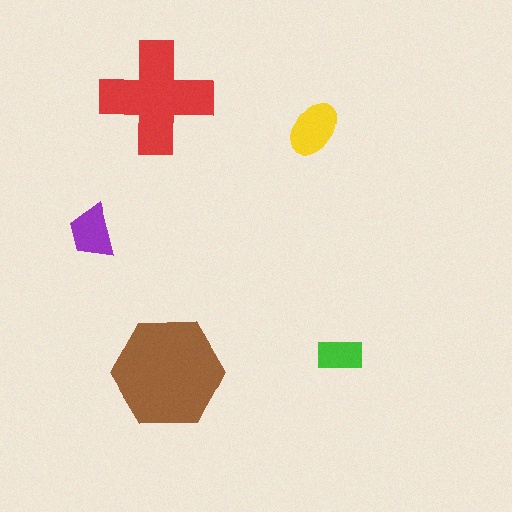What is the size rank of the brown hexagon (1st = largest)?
1st.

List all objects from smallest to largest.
The green rectangle, the purple trapezoid, the yellow ellipse, the red cross, the brown hexagon.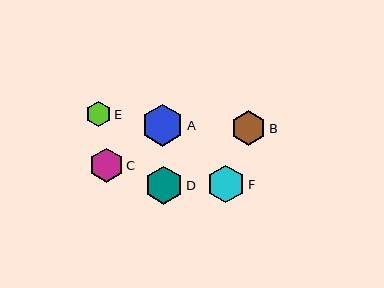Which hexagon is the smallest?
Hexagon E is the smallest with a size of approximately 25 pixels.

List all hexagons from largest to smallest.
From largest to smallest: A, D, F, C, B, E.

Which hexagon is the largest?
Hexagon A is the largest with a size of approximately 42 pixels.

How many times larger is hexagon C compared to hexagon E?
Hexagon C is approximately 1.4 times the size of hexagon E.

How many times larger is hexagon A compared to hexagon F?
Hexagon A is approximately 1.1 times the size of hexagon F.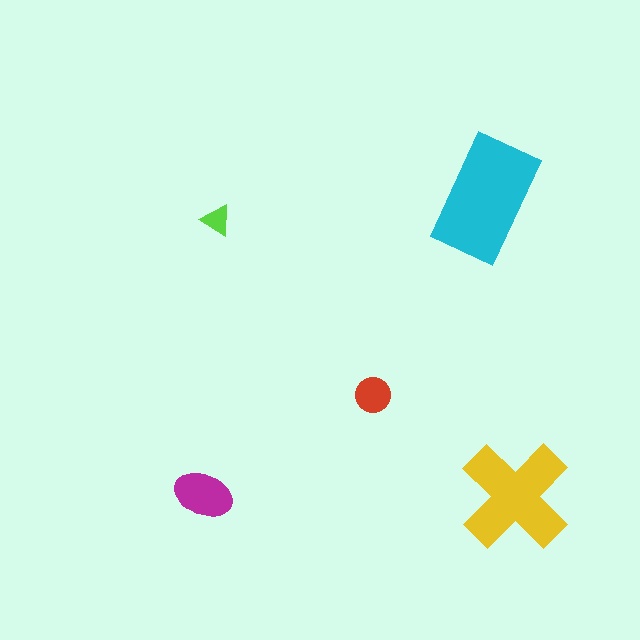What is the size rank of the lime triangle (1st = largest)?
5th.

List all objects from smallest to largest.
The lime triangle, the red circle, the magenta ellipse, the yellow cross, the cyan rectangle.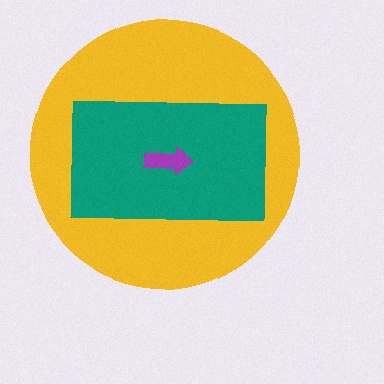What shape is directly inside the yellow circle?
The teal rectangle.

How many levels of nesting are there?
3.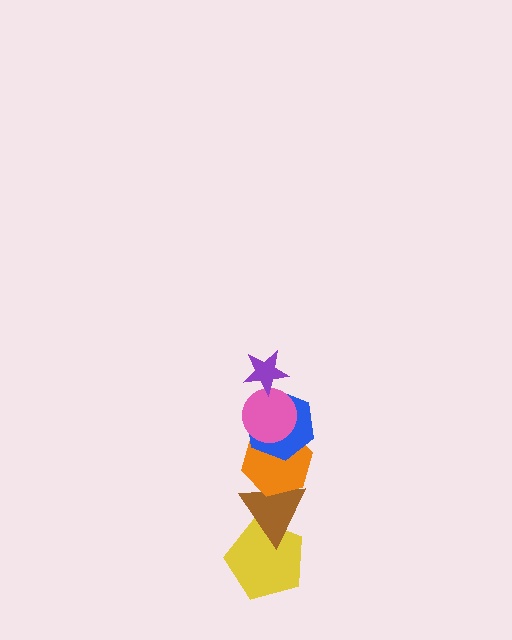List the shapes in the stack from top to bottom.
From top to bottom: the purple star, the pink circle, the blue hexagon, the orange hexagon, the brown triangle, the yellow pentagon.